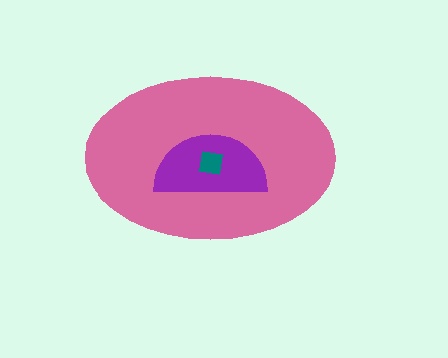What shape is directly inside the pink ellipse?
The purple semicircle.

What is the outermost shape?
The pink ellipse.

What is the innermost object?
The teal square.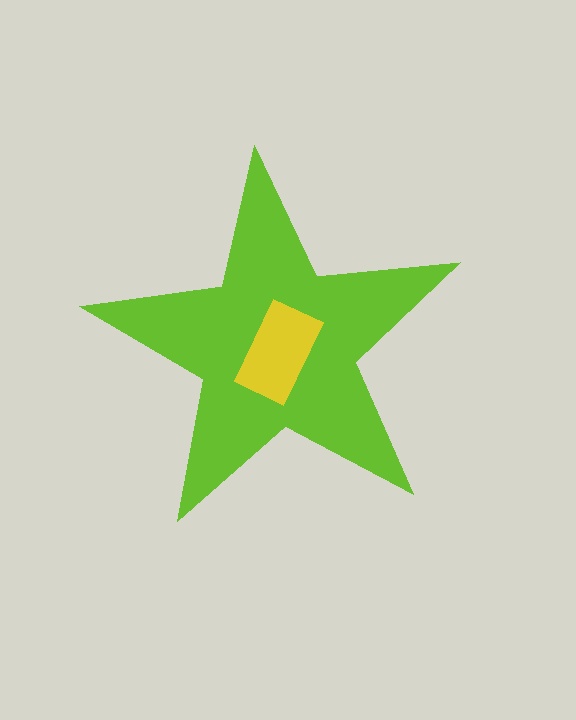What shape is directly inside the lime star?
The yellow rectangle.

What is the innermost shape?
The yellow rectangle.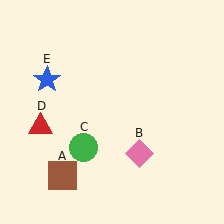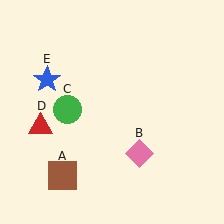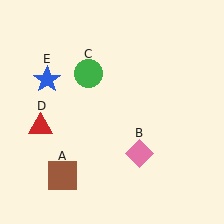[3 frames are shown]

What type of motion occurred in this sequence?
The green circle (object C) rotated clockwise around the center of the scene.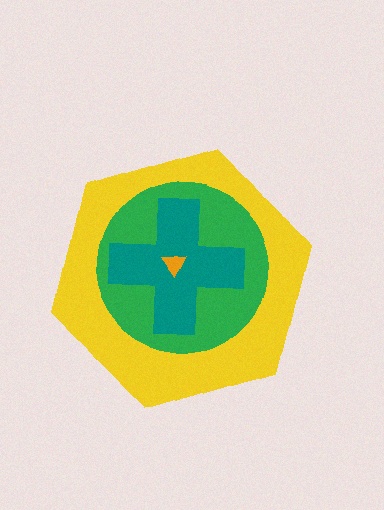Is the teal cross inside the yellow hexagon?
Yes.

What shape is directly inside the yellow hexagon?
The green circle.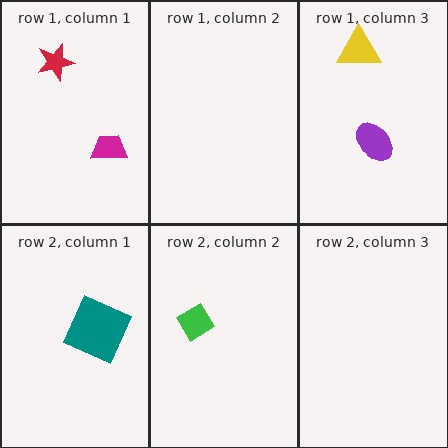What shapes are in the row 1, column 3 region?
The yellow triangle, the purple ellipse.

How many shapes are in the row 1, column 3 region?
2.